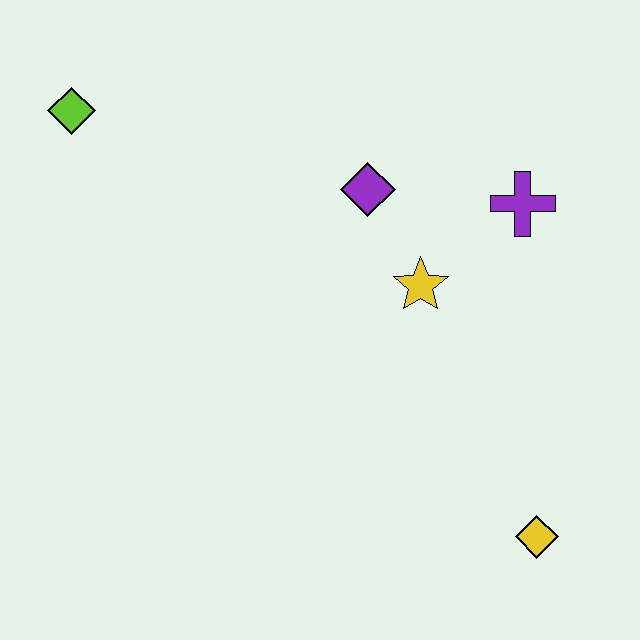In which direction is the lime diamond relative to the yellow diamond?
The lime diamond is to the left of the yellow diamond.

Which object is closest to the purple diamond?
The yellow star is closest to the purple diamond.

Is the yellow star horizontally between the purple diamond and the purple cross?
Yes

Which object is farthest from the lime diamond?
The yellow diamond is farthest from the lime diamond.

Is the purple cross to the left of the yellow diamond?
Yes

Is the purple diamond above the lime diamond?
No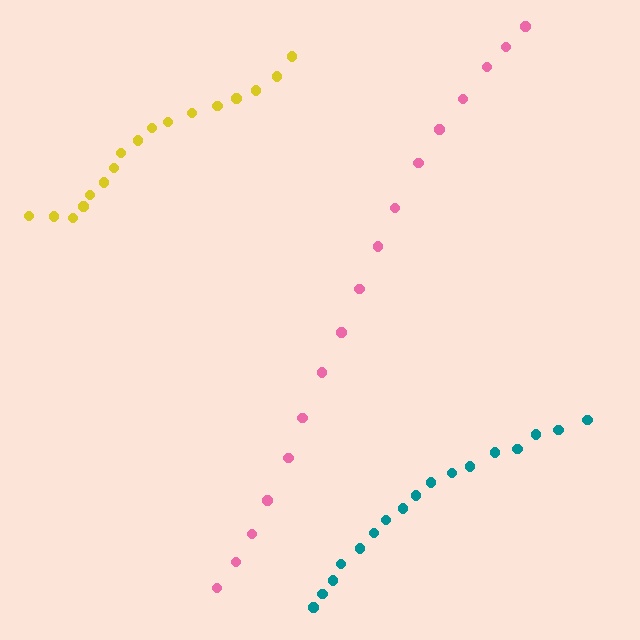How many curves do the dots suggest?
There are 3 distinct paths.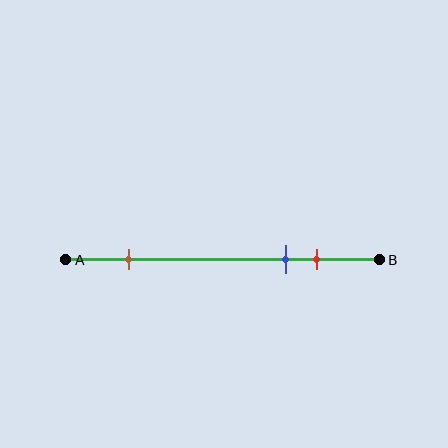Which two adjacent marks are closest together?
The blue and red marks are the closest adjacent pair.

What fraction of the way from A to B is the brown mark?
The brown mark is approximately 20% (0.2) of the way from A to B.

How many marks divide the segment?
There are 3 marks dividing the segment.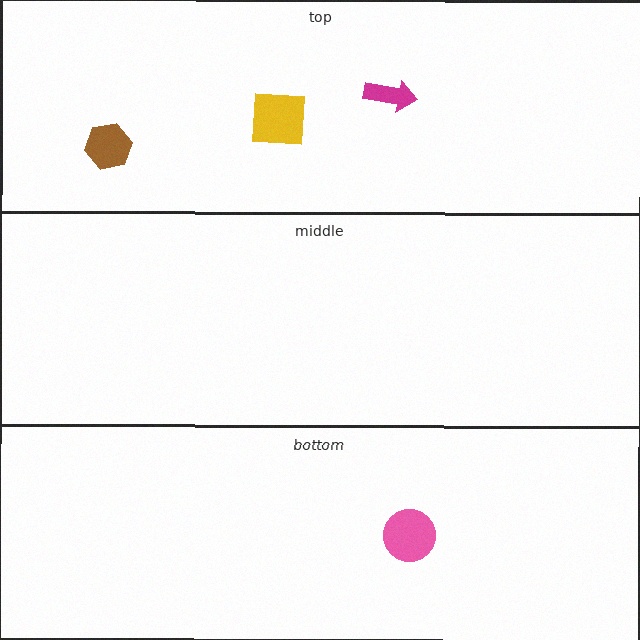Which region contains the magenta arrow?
The top region.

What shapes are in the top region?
The magenta arrow, the brown hexagon, the yellow square.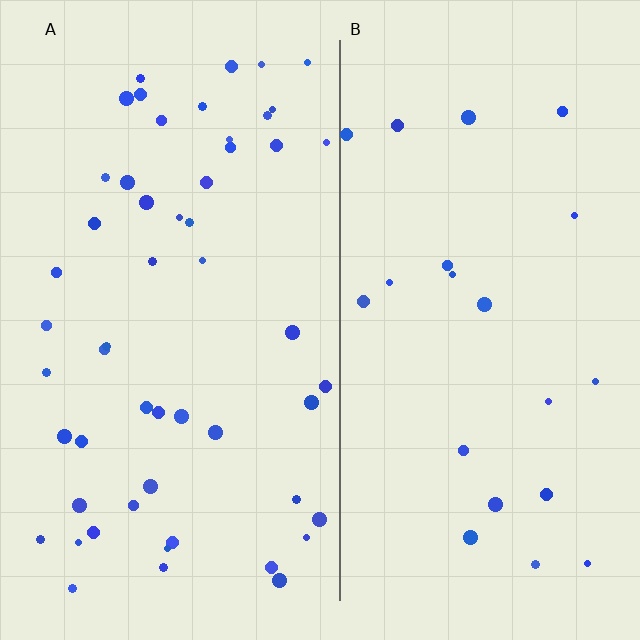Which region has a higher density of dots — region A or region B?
A (the left).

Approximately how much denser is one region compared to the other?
Approximately 2.5× — region A over region B.